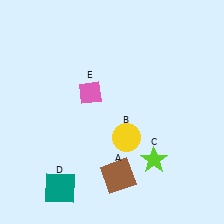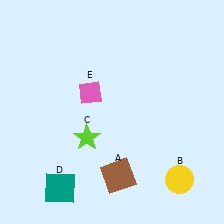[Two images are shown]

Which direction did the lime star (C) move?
The lime star (C) moved left.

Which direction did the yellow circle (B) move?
The yellow circle (B) moved right.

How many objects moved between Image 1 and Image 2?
2 objects moved between the two images.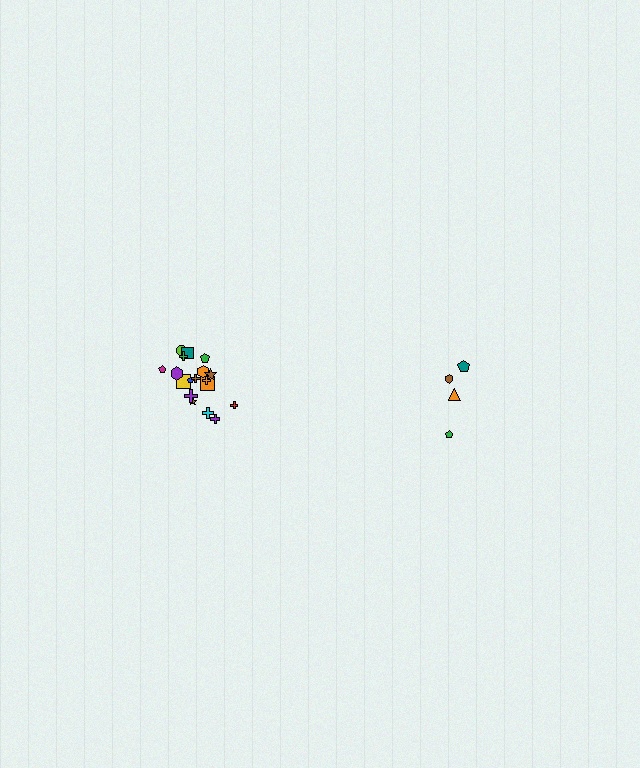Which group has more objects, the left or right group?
The left group.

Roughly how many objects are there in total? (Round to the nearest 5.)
Roughly 20 objects in total.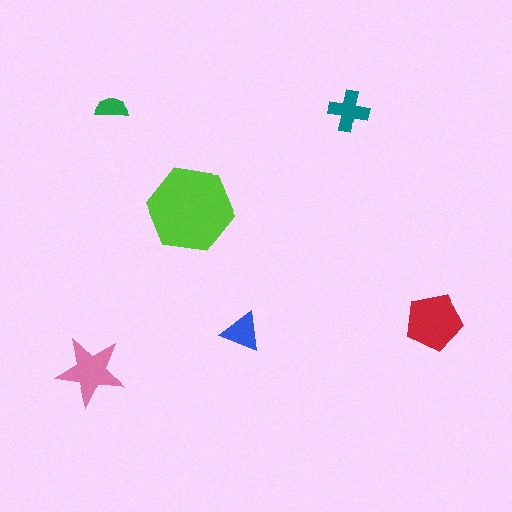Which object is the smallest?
The green semicircle.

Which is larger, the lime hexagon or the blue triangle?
The lime hexagon.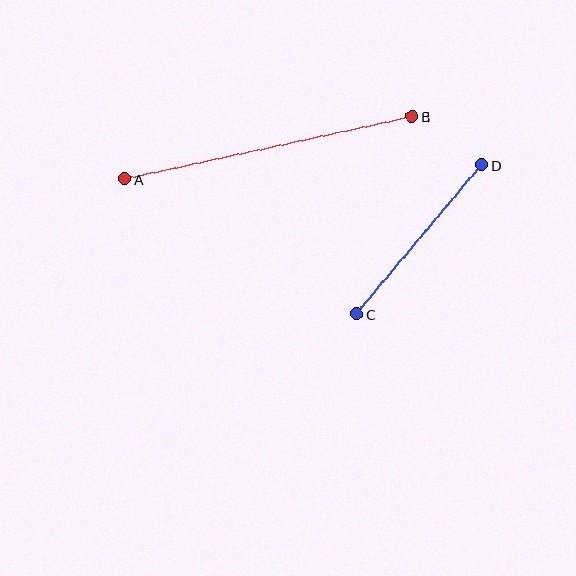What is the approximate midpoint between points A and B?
The midpoint is at approximately (268, 148) pixels.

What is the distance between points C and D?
The distance is approximately 195 pixels.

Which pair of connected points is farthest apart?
Points A and B are farthest apart.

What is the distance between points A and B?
The distance is approximately 294 pixels.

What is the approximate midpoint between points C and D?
The midpoint is at approximately (419, 239) pixels.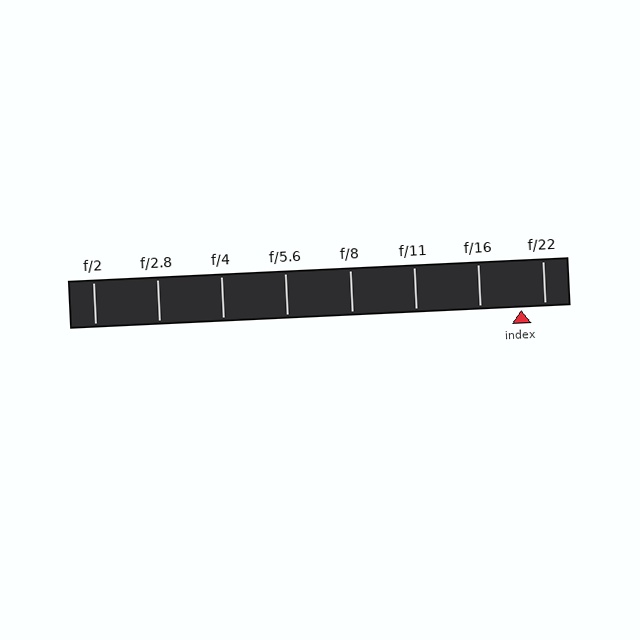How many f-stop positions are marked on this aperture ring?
There are 8 f-stop positions marked.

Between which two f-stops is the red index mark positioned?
The index mark is between f/16 and f/22.